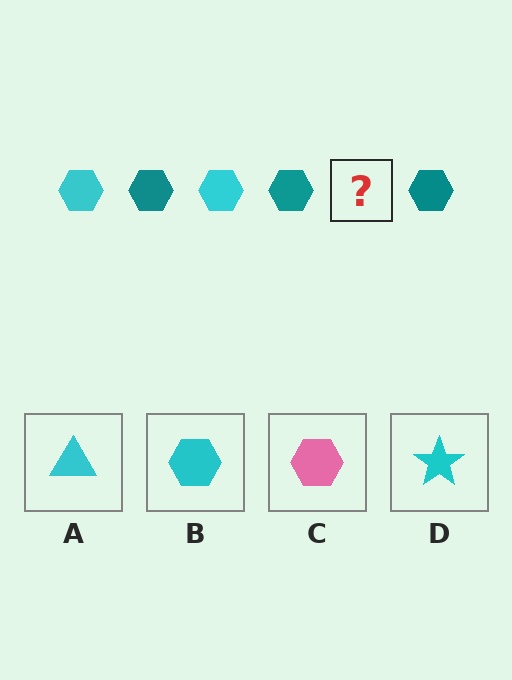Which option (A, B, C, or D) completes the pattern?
B.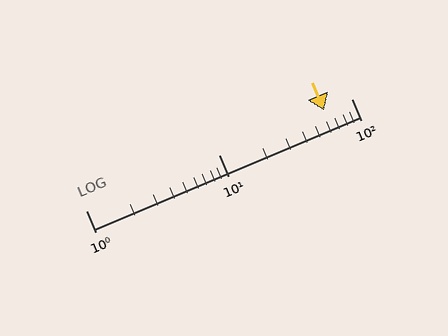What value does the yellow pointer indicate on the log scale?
The pointer indicates approximately 62.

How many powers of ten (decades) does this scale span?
The scale spans 2 decades, from 1 to 100.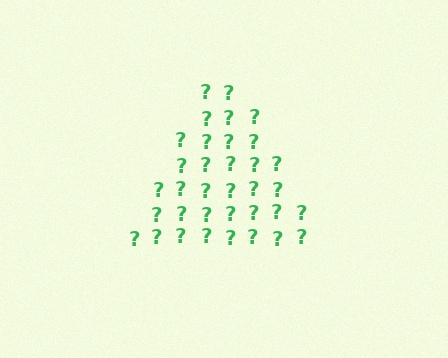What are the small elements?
The small elements are question marks.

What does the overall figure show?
The overall figure shows a triangle.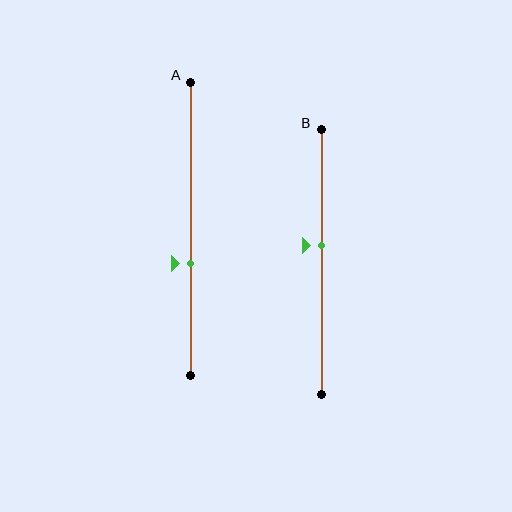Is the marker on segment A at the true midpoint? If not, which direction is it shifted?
No, the marker on segment A is shifted downward by about 12% of the segment length.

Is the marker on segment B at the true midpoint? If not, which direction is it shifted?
No, the marker on segment B is shifted upward by about 6% of the segment length.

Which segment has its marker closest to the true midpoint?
Segment B has its marker closest to the true midpoint.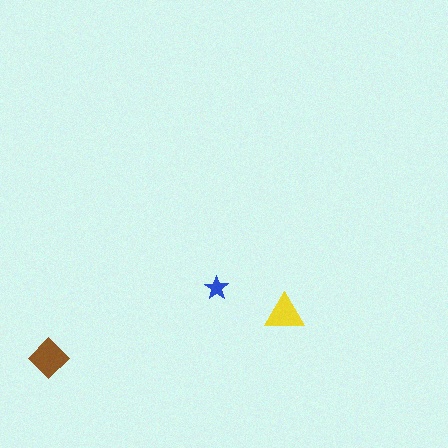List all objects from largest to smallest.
The brown diamond, the yellow triangle, the blue star.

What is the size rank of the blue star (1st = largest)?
3rd.